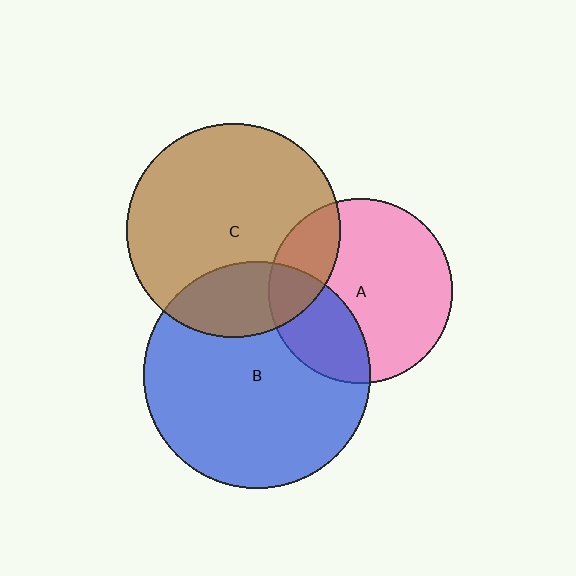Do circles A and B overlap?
Yes.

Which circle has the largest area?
Circle B (blue).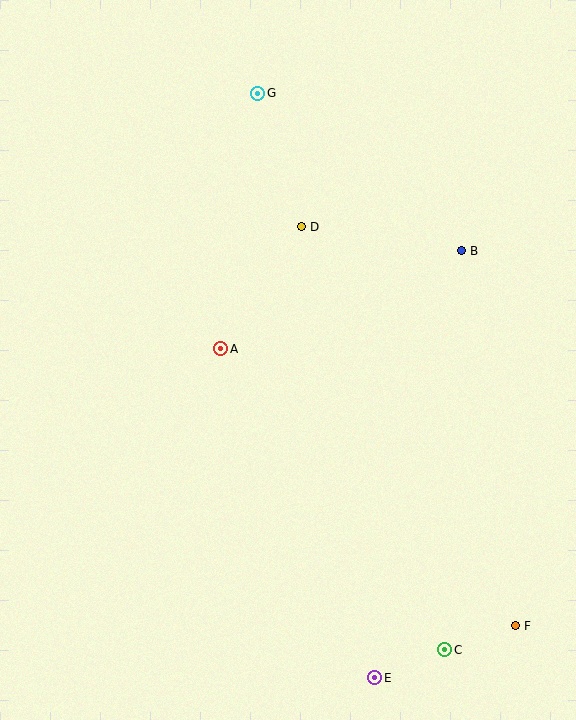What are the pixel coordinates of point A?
Point A is at (221, 349).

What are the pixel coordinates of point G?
Point G is at (258, 93).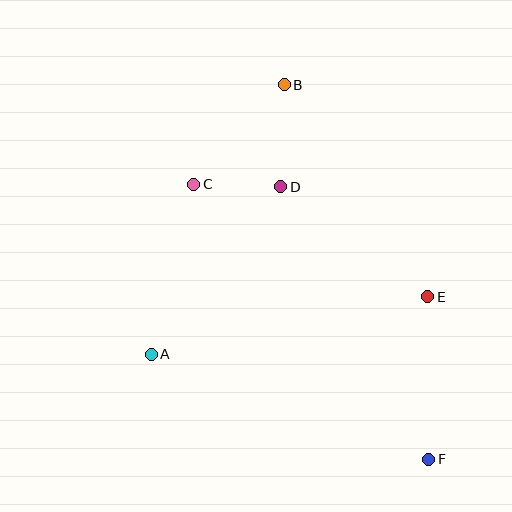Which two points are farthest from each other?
Points B and F are farthest from each other.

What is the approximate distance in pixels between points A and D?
The distance between A and D is approximately 211 pixels.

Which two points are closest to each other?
Points C and D are closest to each other.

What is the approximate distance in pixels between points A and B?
The distance between A and B is approximately 301 pixels.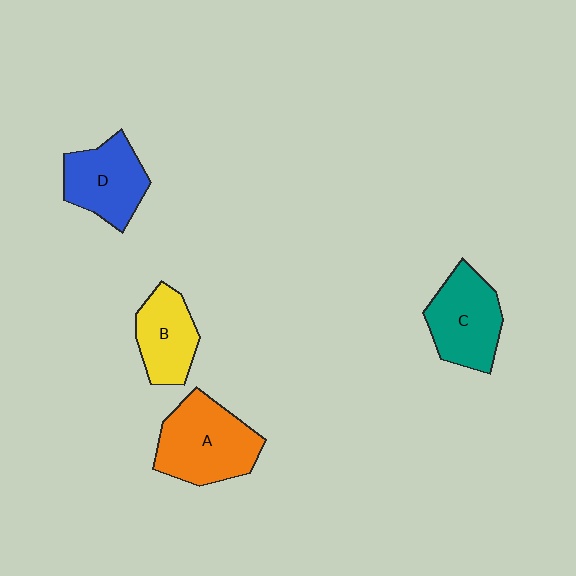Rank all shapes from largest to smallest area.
From largest to smallest: A (orange), C (teal), D (blue), B (yellow).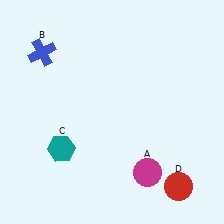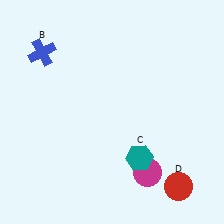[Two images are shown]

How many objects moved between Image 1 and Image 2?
1 object moved between the two images.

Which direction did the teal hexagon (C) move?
The teal hexagon (C) moved right.